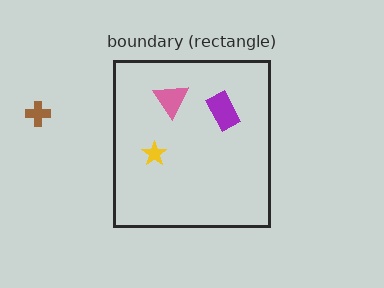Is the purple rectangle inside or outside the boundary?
Inside.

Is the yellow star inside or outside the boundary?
Inside.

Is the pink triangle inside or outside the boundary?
Inside.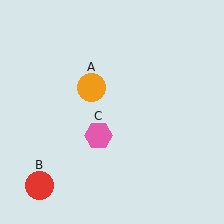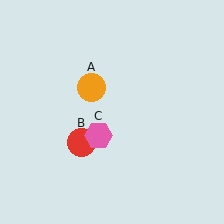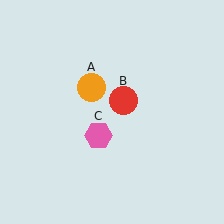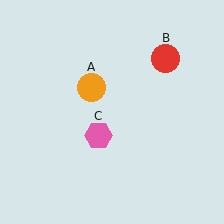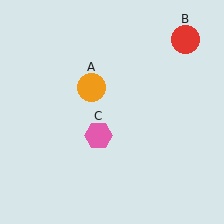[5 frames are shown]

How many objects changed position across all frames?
1 object changed position: red circle (object B).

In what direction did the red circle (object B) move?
The red circle (object B) moved up and to the right.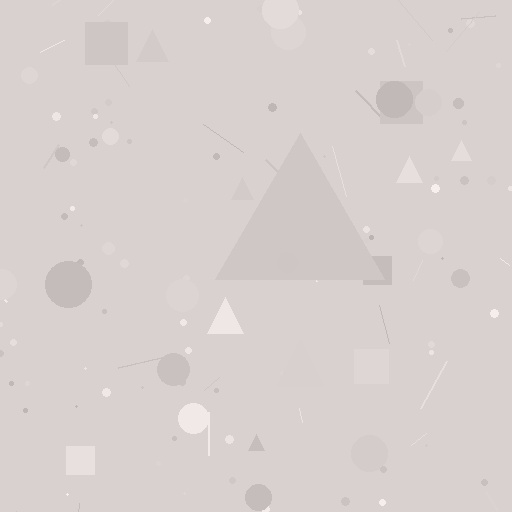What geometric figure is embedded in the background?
A triangle is embedded in the background.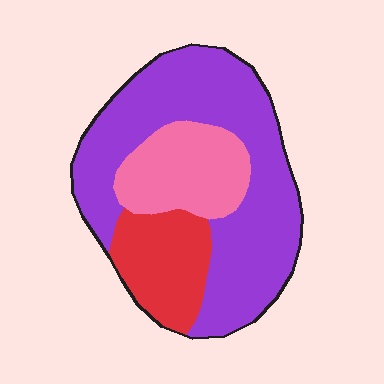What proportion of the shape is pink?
Pink takes up less than a quarter of the shape.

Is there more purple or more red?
Purple.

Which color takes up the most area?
Purple, at roughly 60%.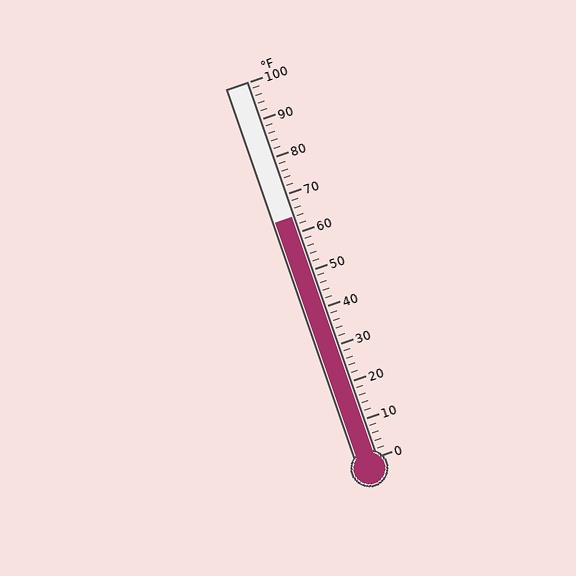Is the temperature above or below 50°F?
The temperature is above 50°F.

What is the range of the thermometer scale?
The thermometer scale ranges from 0°F to 100°F.